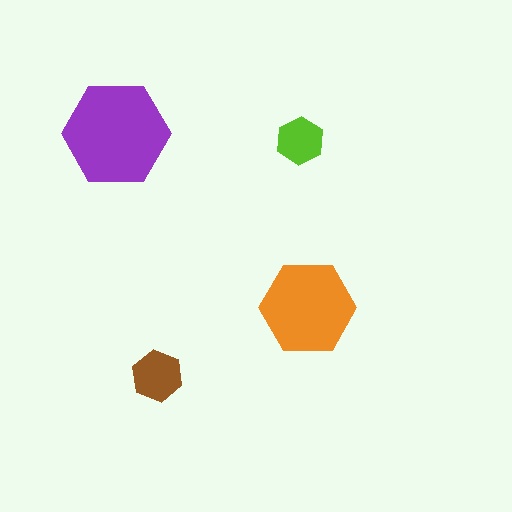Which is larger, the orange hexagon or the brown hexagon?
The orange one.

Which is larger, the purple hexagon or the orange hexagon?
The purple one.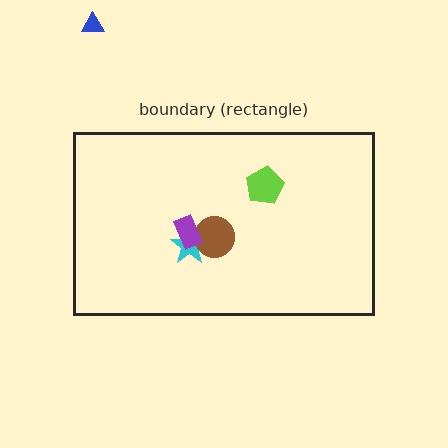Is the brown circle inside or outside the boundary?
Inside.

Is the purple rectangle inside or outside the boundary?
Inside.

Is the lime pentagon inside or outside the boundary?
Inside.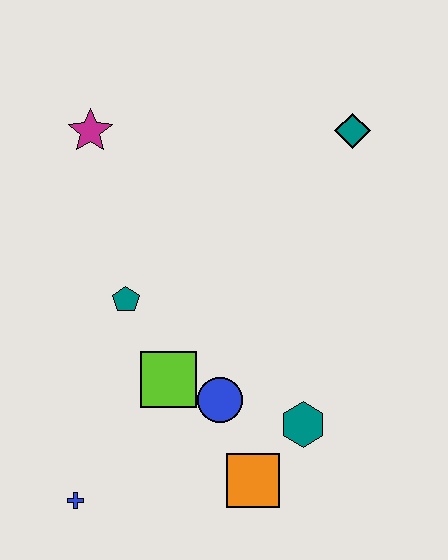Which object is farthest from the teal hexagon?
The magenta star is farthest from the teal hexagon.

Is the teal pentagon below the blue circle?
No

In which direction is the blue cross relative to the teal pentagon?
The blue cross is below the teal pentagon.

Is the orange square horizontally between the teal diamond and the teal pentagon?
Yes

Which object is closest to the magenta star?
The teal pentagon is closest to the magenta star.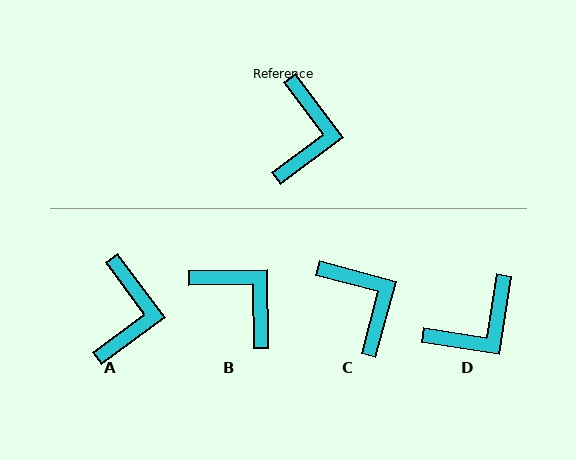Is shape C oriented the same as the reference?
No, it is off by about 38 degrees.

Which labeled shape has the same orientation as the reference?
A.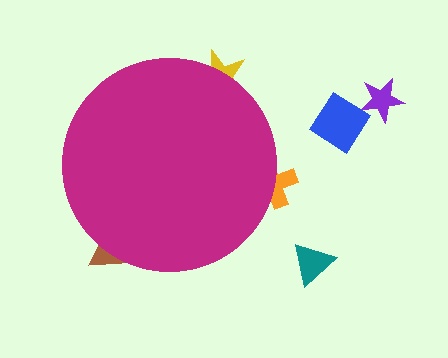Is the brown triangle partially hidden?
Yes, the brown triangle is partially hidden behind the magenta circle.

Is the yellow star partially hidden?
Yes, the yellow star is partially hidden behind the magenta circle.